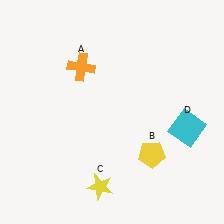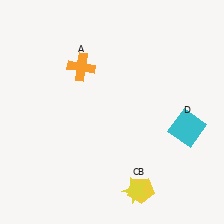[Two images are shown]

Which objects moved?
The objects that moved are: the yellow pentagon (B), the yellow star (C).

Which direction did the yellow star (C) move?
The yellow star (C) moved right.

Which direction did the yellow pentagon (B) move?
The yellow pentagon (B) moved down.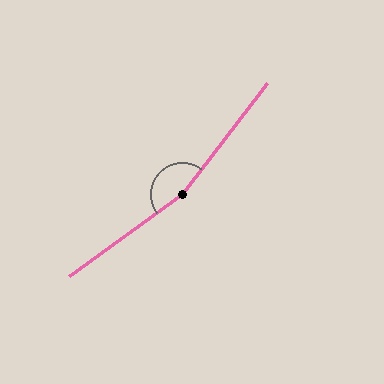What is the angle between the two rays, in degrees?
Approximately 164 degrees.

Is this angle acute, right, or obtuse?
It is obtuse.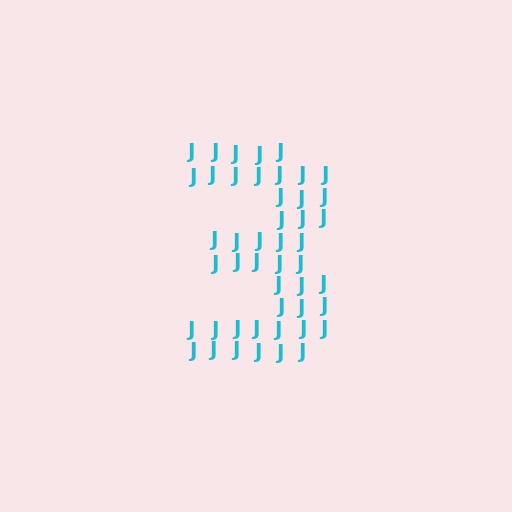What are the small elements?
The small elements are letter J's.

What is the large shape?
The large shape is the digit 3.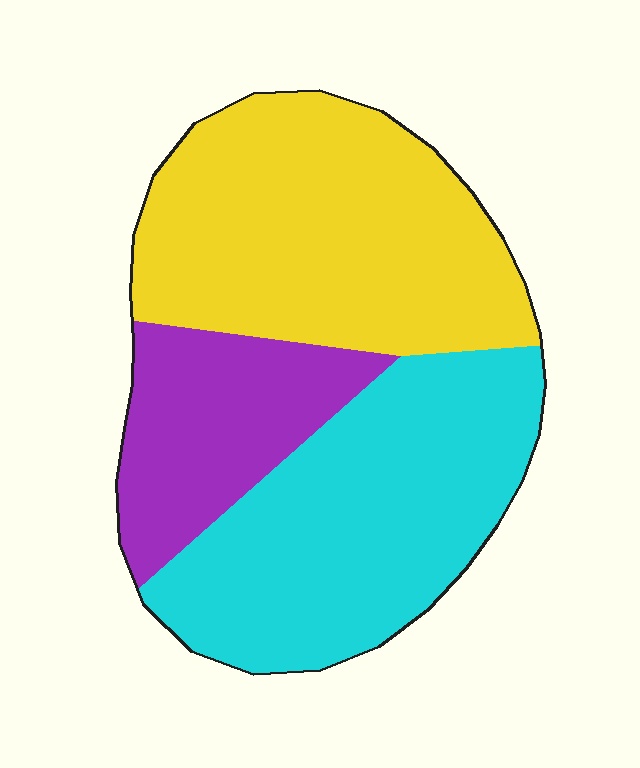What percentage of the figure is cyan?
Cyan takes up about two fifths (2/5) of the figure.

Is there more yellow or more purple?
Yellow.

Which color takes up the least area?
Purple, at roughly 20%.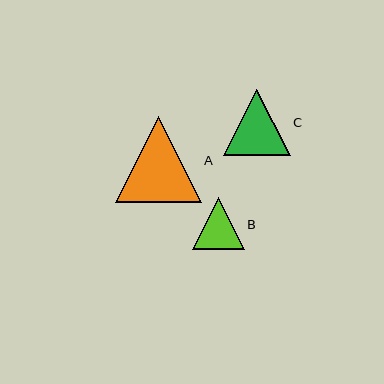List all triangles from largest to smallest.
From largest to smallest: A, C, B.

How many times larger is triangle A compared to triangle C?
Triangle A is approximately 1.3 times the size of triangle C.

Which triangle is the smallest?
Triangle B is the smallest with a size of approximately 51 pixels.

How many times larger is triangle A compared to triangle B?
Triangle A is approximately 1.7 times the size of triangle B.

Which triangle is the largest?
Triangle A is the largest with a size of approximately 86 pixels.